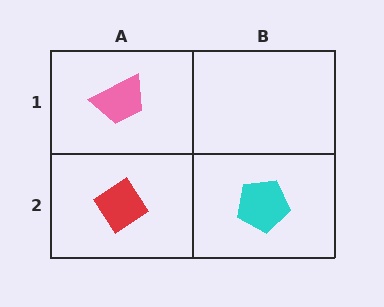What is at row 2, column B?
A cyan pentagon.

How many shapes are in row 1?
1 shape.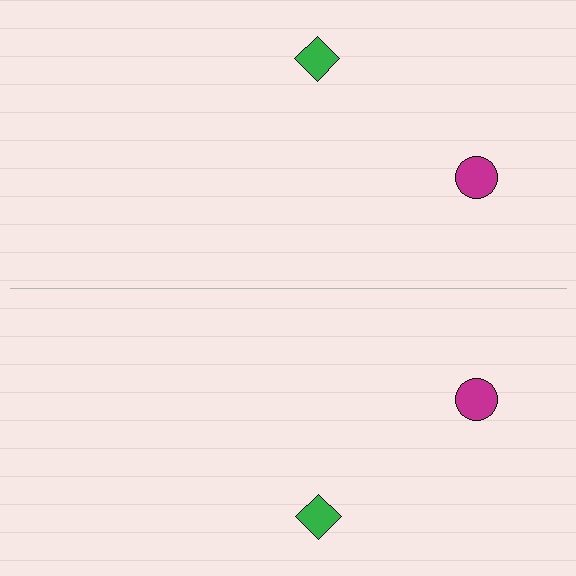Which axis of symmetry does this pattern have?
The pattern has a horizontal axis of symmetry running through the center of the image.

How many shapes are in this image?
There are 4 shapes in this image.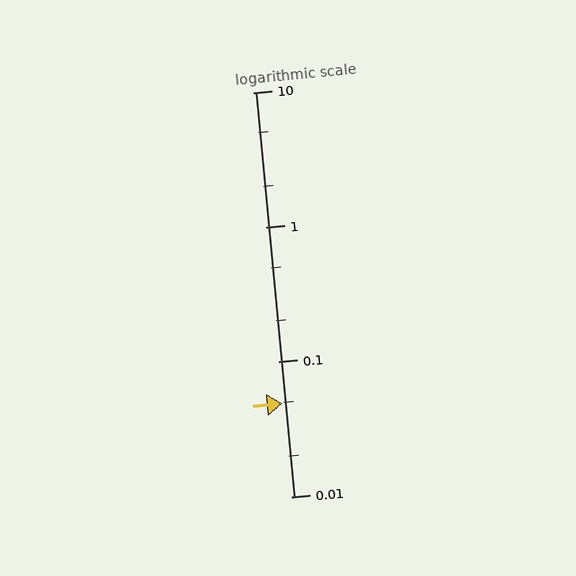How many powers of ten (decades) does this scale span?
The scale spans 3 decades, from 0.01 to 10.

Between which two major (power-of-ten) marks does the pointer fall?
The pointer is between 0.01 and 0.1.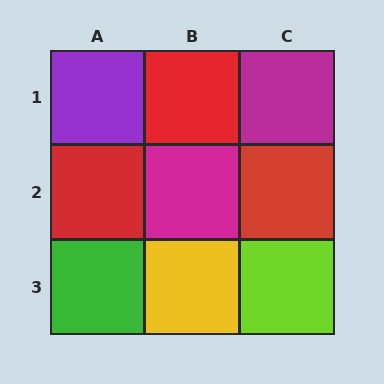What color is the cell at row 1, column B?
Red.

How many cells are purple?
1 cell is purple.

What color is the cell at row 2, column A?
Red.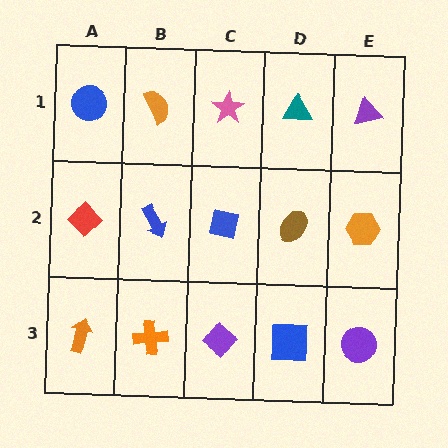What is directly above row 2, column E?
A purple triangle.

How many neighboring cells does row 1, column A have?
2.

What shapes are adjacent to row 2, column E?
A purple triangle (row 1, column E), a purple circle (row 3, column E), a brown ellipse (row 2, column D).